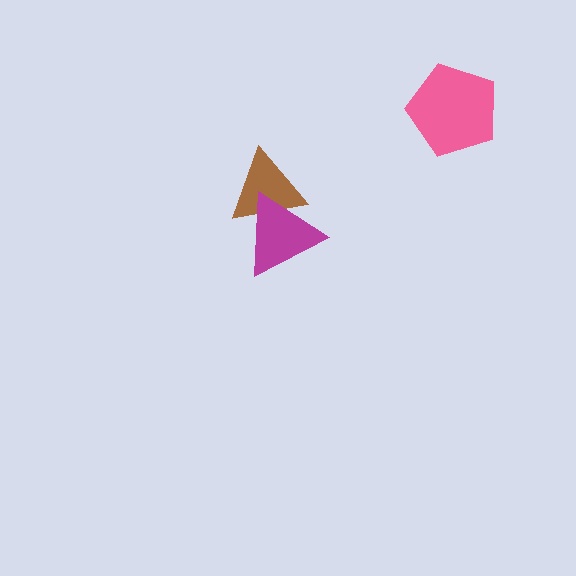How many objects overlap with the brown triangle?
1 object overlaps with the brown triangle.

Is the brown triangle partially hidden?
Yes, it is partially covered by another shape.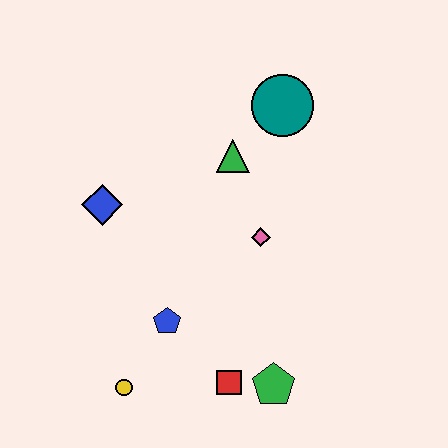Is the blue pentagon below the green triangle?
Yes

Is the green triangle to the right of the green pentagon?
No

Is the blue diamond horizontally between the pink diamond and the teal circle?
No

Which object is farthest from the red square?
The teal circle is farthest from the red square.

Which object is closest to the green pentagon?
The red square is closest to the green pentagon.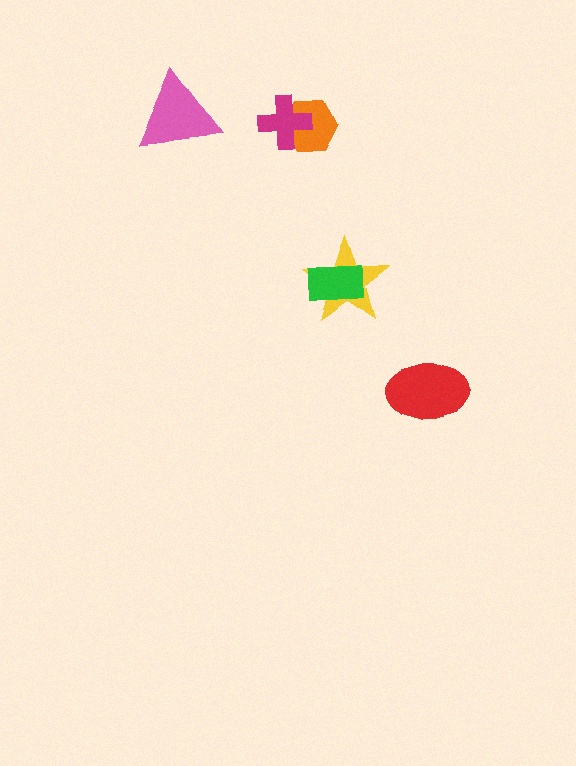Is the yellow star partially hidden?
Yes, it is partially covered by another shape.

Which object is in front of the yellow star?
The green rectangle is in front of the yellow star.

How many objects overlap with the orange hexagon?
1 object overlaps with the orange hexagon.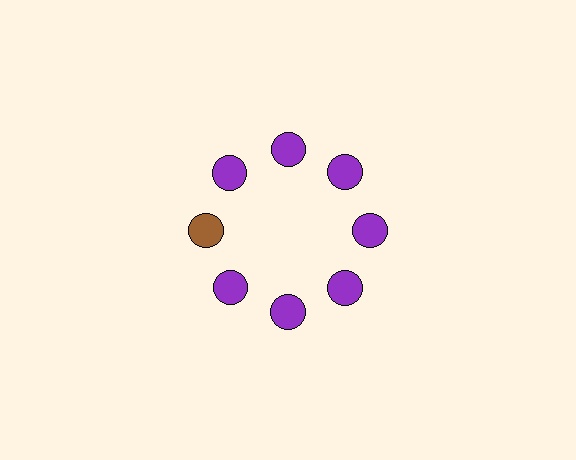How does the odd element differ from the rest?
It has a different color: brown instead of purple.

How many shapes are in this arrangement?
There are 8 shapes arranged in a ring pattern.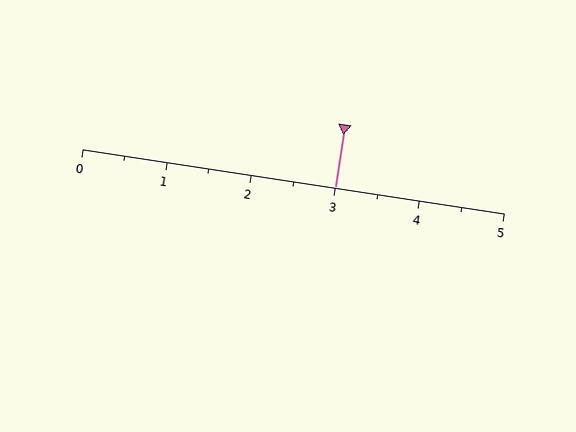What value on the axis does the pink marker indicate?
The marker indicates approximately 3.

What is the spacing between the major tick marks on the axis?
The major ticks are spaced 1 apart.